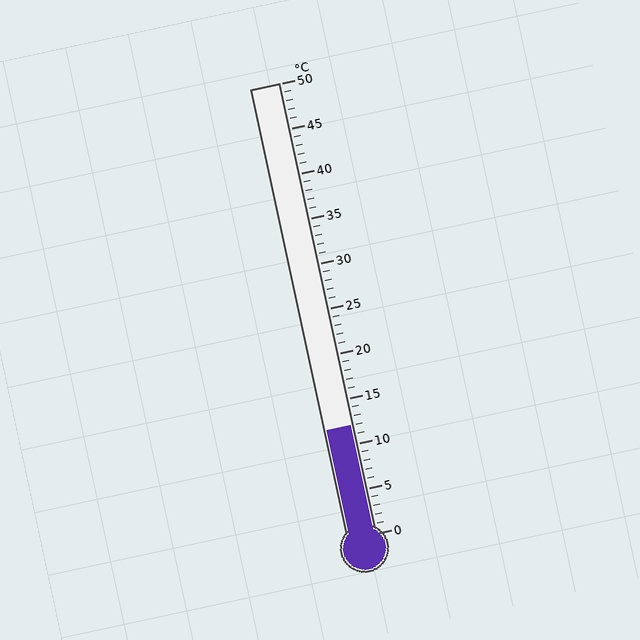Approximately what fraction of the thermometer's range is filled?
The thermometer is filled to approximately 25% of its range.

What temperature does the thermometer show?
The thermometer shows approximately 12°C.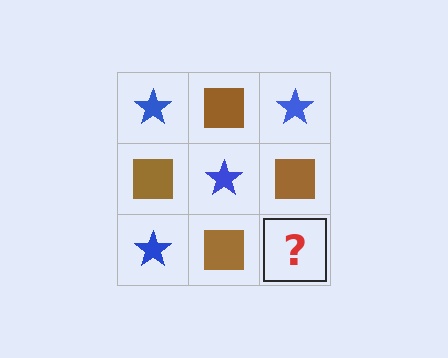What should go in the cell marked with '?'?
The missing cell should contain a blue star.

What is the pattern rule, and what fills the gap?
The rule is that it alternates blue star and brown square in a checkerboard pattern. The gap should be filled with a blue star.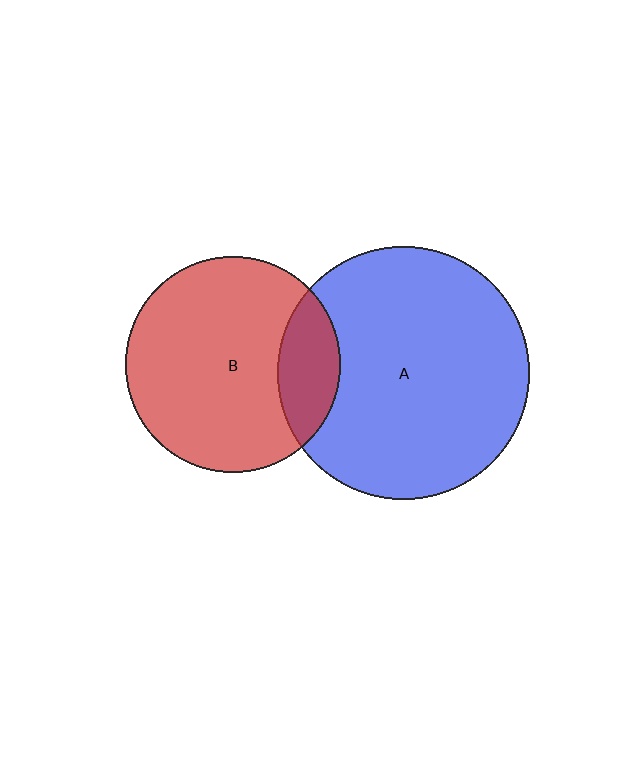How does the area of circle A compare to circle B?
Approximately 1.4 times.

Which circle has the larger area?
Circle A (blue).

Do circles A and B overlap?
Yes.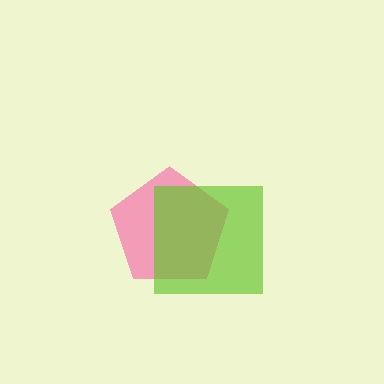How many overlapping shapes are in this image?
There are 2 overlapping shapes in the image.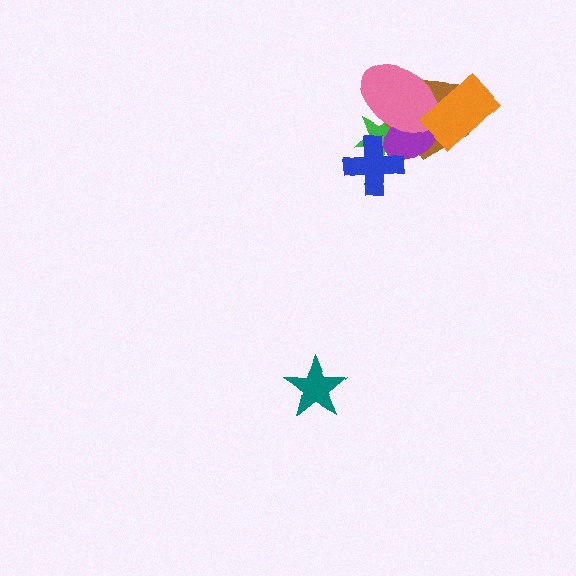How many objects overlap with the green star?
4 objects overlap with the green star.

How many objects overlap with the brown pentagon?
4 objects overlap with the brown pentagon.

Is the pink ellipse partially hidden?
Yes, it is partially covered by another shape.